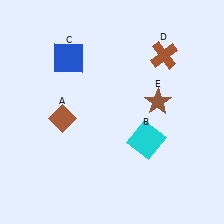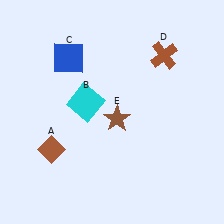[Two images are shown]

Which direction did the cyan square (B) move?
The cyan square (B) moved left.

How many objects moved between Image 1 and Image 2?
3 objects moved between the two images.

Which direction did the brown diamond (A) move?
The brown diamond (A) moved down.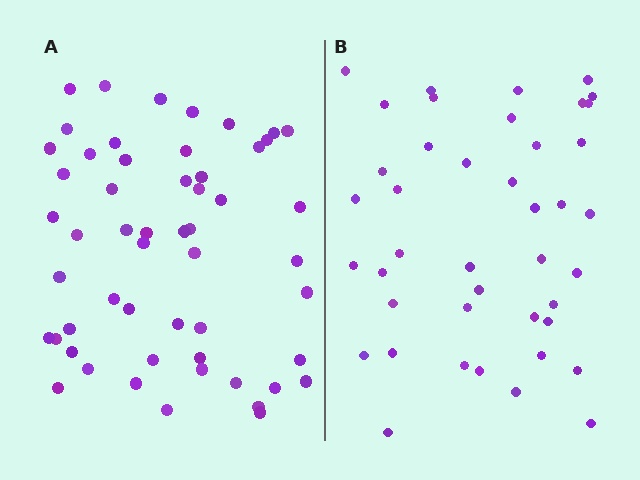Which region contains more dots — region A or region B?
Region A (the left region) has more dots.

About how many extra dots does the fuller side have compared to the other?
Region A has roughly 12 or so more dots than region B.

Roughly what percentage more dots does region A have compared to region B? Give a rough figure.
About 30% more.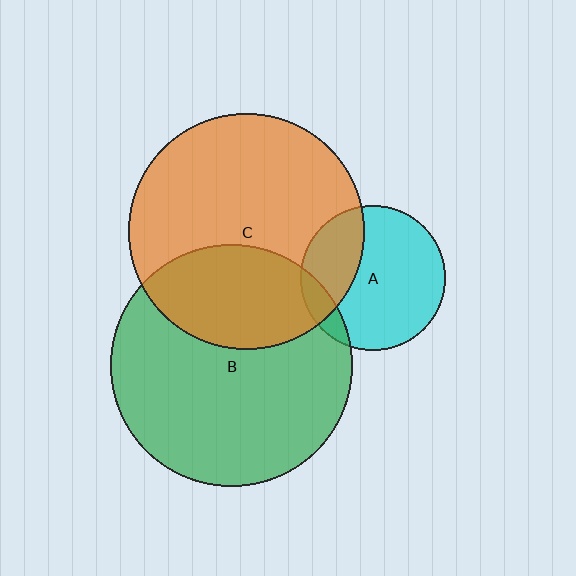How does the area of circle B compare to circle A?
Approximately 2.8 times.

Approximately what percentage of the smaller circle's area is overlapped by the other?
Approximately 30%.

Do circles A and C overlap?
Yes.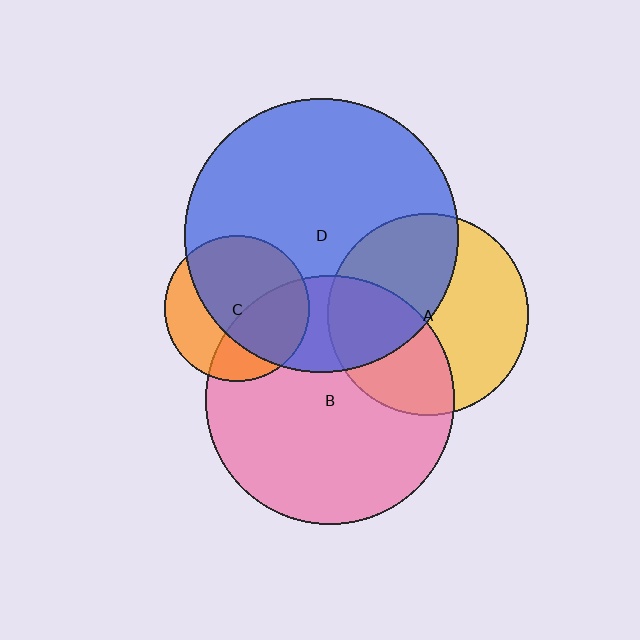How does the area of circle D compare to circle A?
Approximately 1.9 times.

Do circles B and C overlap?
Yes.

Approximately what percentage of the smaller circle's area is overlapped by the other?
Approximately 40%.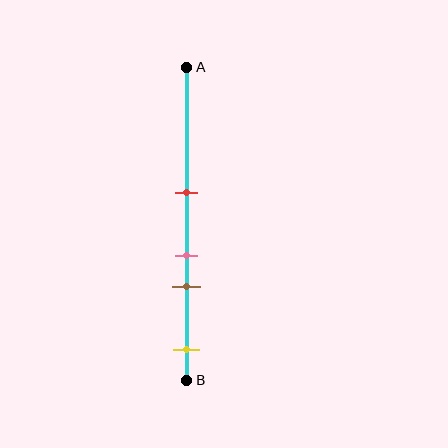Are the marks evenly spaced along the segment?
No, the marks are not evenly spaced.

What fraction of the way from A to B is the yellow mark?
The yellow mark is approximately 90% (0.9) of the way from A to B.